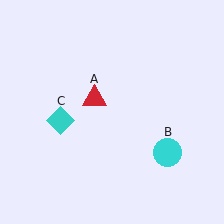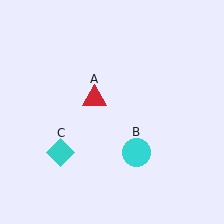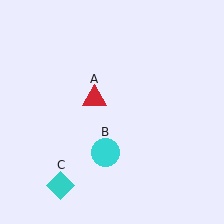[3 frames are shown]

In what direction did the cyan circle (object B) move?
The cyan circle (object B) moved left.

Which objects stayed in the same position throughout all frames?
Red triangle (object A) remained stationary.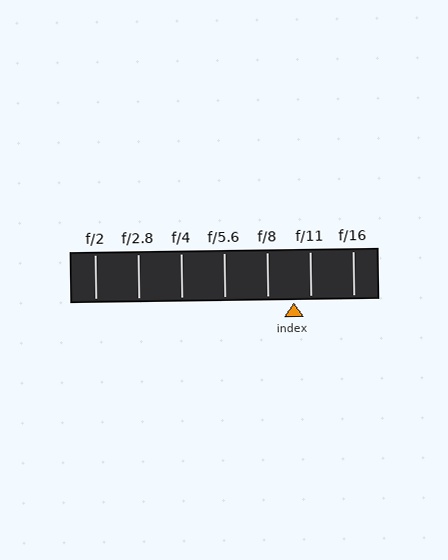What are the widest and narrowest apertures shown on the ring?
The widest aperture shown is f/2 and the narrowest is f/16.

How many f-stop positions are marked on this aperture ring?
There are 7 f-stop positions marked.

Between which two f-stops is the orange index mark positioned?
The index mark is between f/8 and f/11.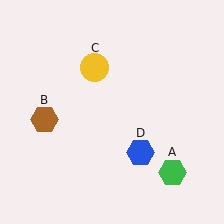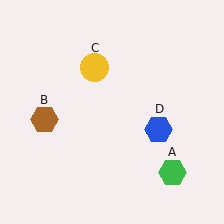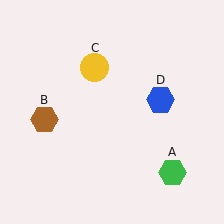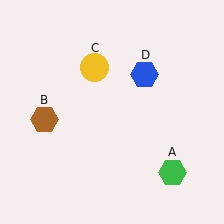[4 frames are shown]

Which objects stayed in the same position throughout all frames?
Green hexagon (object A) and brown hexagon (object B) and yellow circle (object C) remained stationary.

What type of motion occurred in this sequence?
The blue hexagon (object D) rotated counterclockwise around the center of the scene.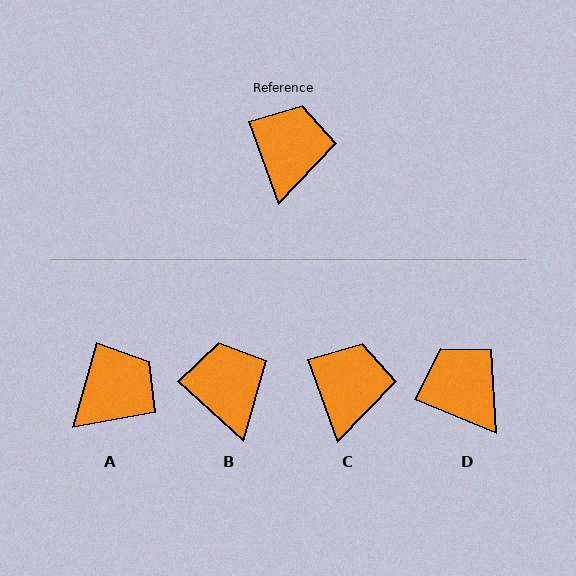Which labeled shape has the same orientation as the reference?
C.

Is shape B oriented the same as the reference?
No, it is off by about 28 degrees.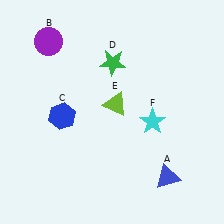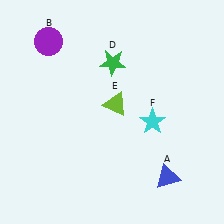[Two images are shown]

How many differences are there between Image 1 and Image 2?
There is 1 difference between the two images.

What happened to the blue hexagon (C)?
The blue hexagon (C) was removed in Image 2. It was in the bottom-left area of Image 1.